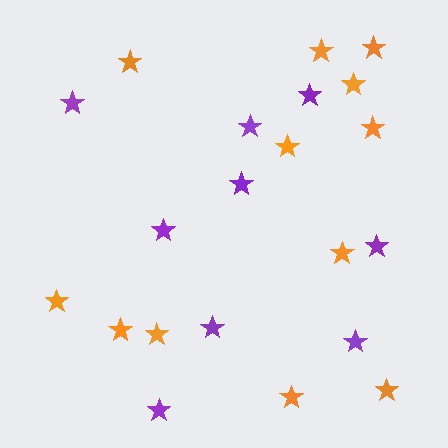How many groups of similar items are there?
There are 2 groups: one group of purple stars (9) and one group of orange stars (12).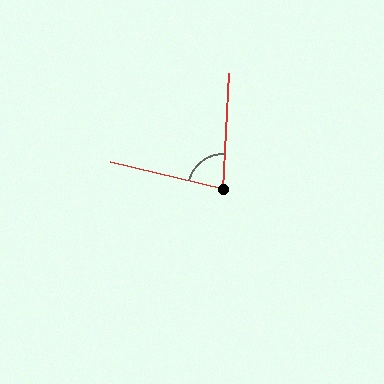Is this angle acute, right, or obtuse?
It is acute.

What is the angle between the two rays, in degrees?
Approximately 79 degrees.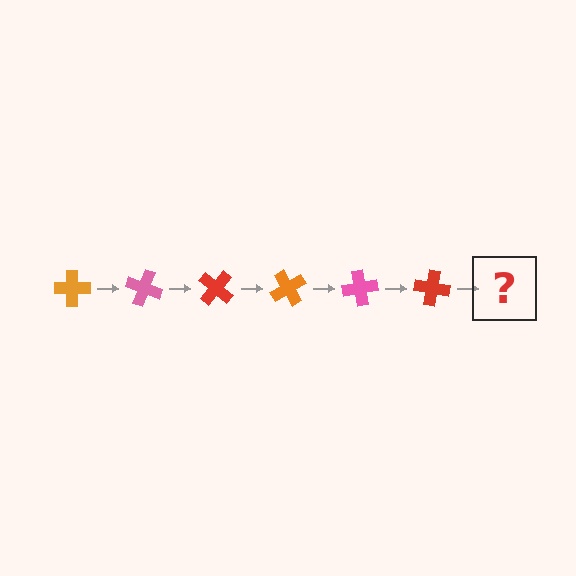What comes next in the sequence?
The next element should be an orange cross, rotated 120 degrees from the start.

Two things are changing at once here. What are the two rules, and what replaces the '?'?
The two rules are that it rotates 20 degrees each step and the color cycles through orange, pink, and red. The '?' should be an orange cross, rotated 120 degrees from the start.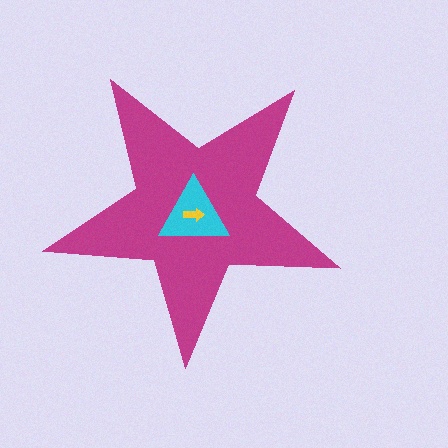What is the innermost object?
The yellow arrow.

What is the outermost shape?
The magenta star.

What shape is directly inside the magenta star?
The cyan triangle.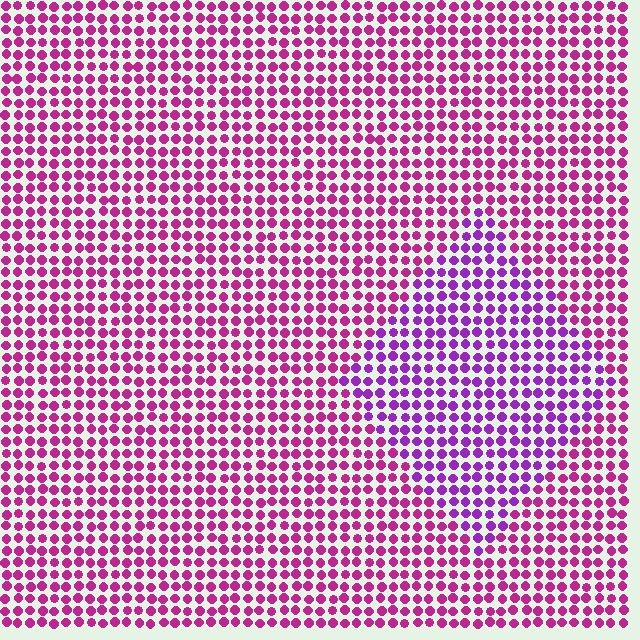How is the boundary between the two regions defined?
The boundary is defined purely by a slight shift in hue (about 32 degrees). Spacing, size, and orientation are identical on both sides.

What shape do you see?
I see a diamond.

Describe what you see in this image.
The image is filled with small magenta elements in a uniform arrangement. A diamond-shaped region is visible where the elements are tinted to a slightly different hue, forming a subtle color boundary.